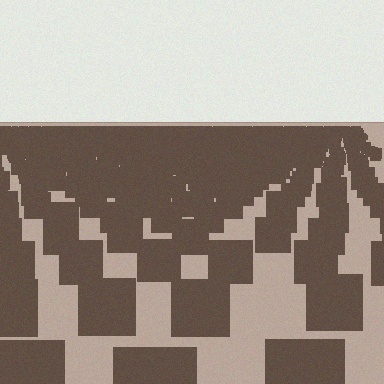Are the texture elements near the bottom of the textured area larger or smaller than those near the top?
Larger. Near the bottom, elements are closer to the viewer and appear at a bigger on-screen size.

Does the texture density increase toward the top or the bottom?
Density increases toward the top.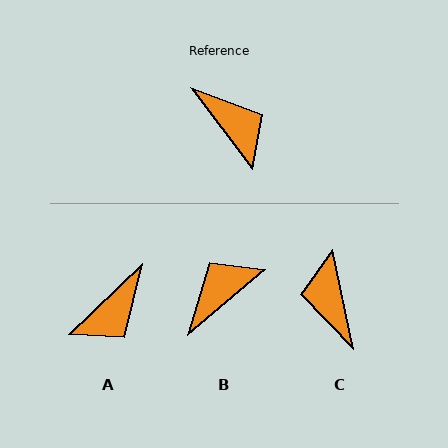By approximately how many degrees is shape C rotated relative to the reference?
Approximately 155 degrees counter-clockwise.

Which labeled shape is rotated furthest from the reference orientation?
C, about 155 degrees away.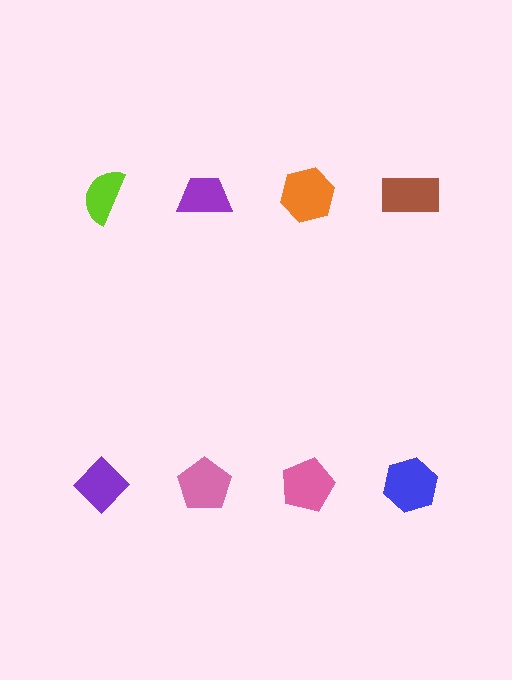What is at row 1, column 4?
A brown rectangle.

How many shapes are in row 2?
4 shapes.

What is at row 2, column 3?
A pink pentagon.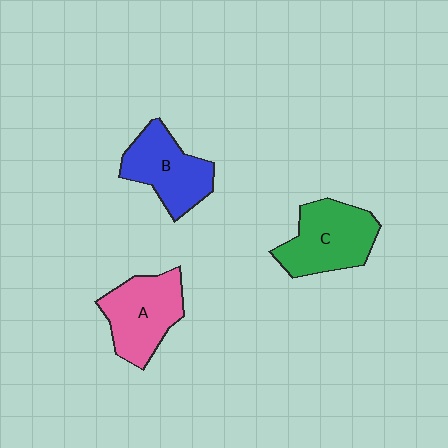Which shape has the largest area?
Shape C (green).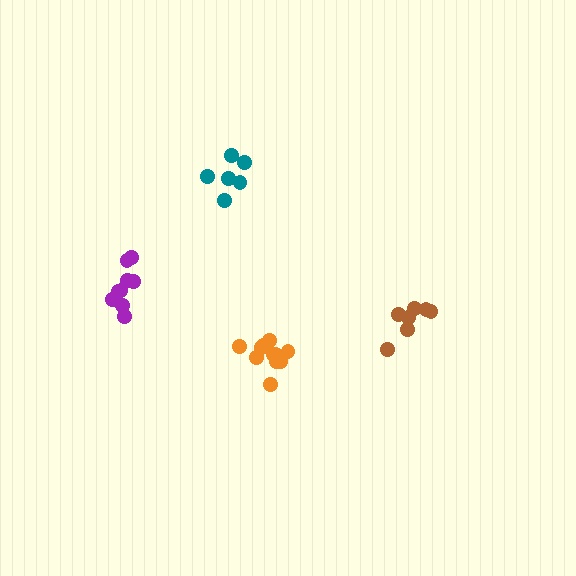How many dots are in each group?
Group 1: 7 dots, Group 2: 6 dots, Group 3: 11 dots, Group 4: 9 dots (33 total).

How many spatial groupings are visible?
There are 4 spatial groupings.